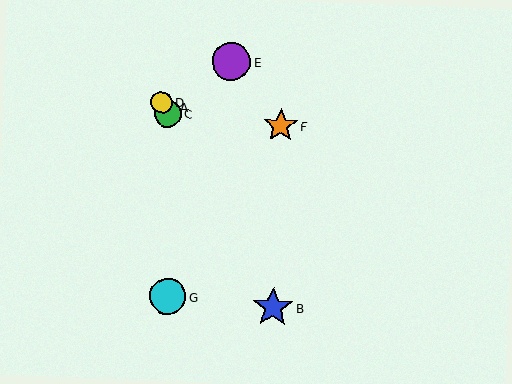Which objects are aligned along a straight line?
Objects A, B, C, D are aligned along a straight line.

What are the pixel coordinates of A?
Object A is at (164, 107).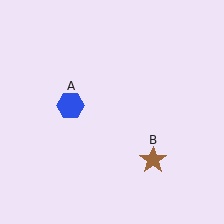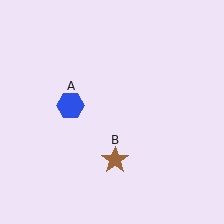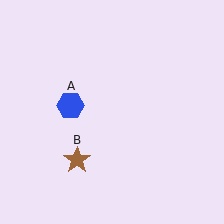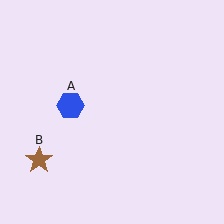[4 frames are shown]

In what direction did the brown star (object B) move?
The brown star (object B) moved left.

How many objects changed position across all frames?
1 object changed position: brown star (object B).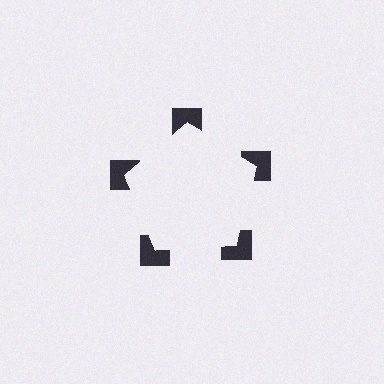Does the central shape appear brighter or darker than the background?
It typically appears slightly brighter than the background, even though no actual brightness change is drawn.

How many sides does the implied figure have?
5 sides.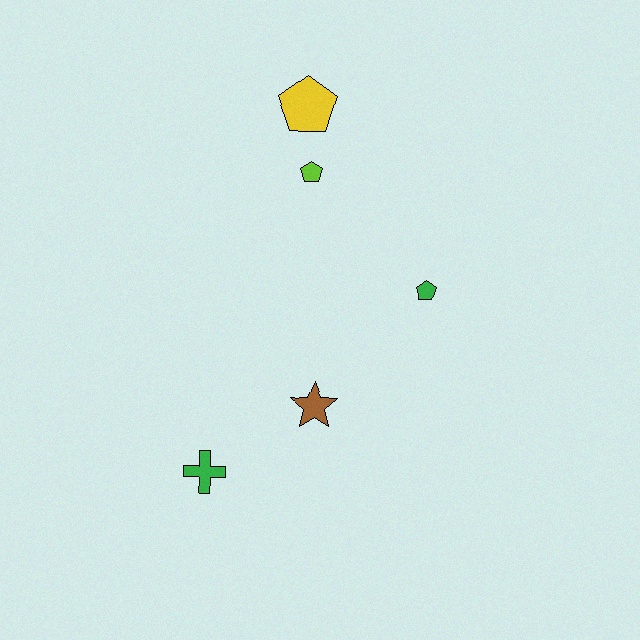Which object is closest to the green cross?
The brown star is closest to the green cross.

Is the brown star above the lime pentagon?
No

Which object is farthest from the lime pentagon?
The green cross is farthest from the lime pentagon.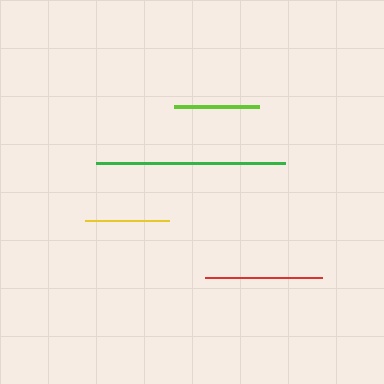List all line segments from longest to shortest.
From longest to shortest: green, red, lime, yellow.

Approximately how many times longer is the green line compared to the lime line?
The green line is approximately 2.2 times the length of the lime line.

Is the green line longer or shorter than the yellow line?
The green line is longer than the yellow line.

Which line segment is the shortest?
The yellow line is the shortest at approximately 85 pixels.